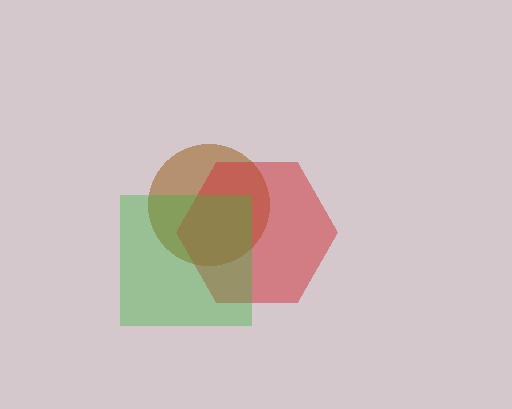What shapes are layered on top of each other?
The layered shapes are: a brown circle, a red hexagon, a green square.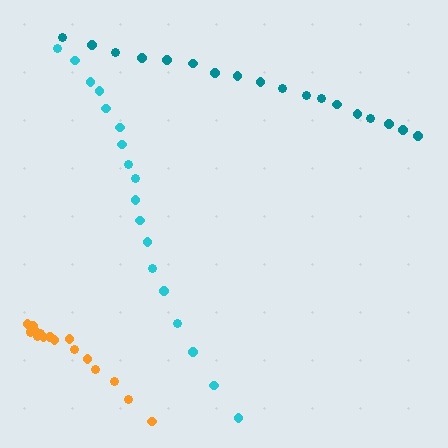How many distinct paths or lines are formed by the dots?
There are 3 distinct paths.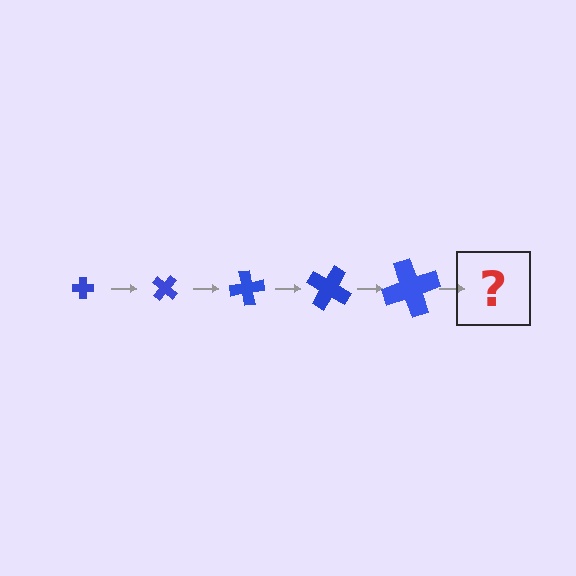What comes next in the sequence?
The next element should be a cross, larger than the previous one and rotated 200 degrees from the start.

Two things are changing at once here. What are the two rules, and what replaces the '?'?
The two rules are that the cross grows larger each step and it rotates 40 degrees each step. The '?' should be a cross, larger than the previous one and rotated 200 degrees from the start.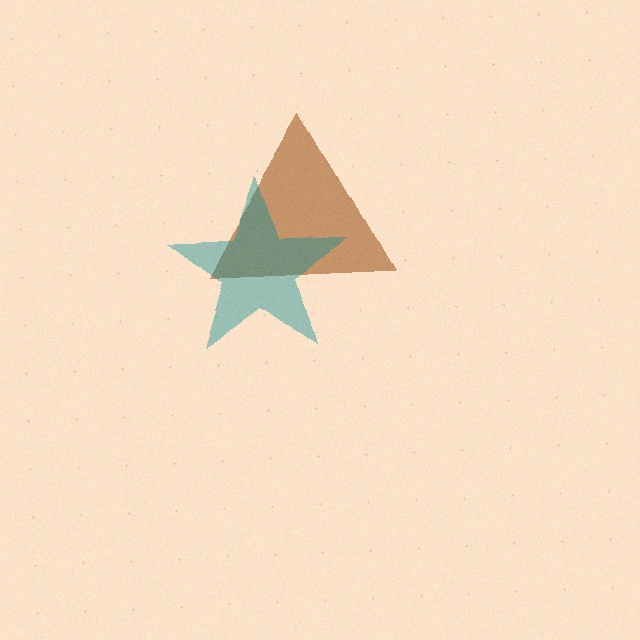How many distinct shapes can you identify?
There are 2 distinct shapes: a brown triangle, a teal star.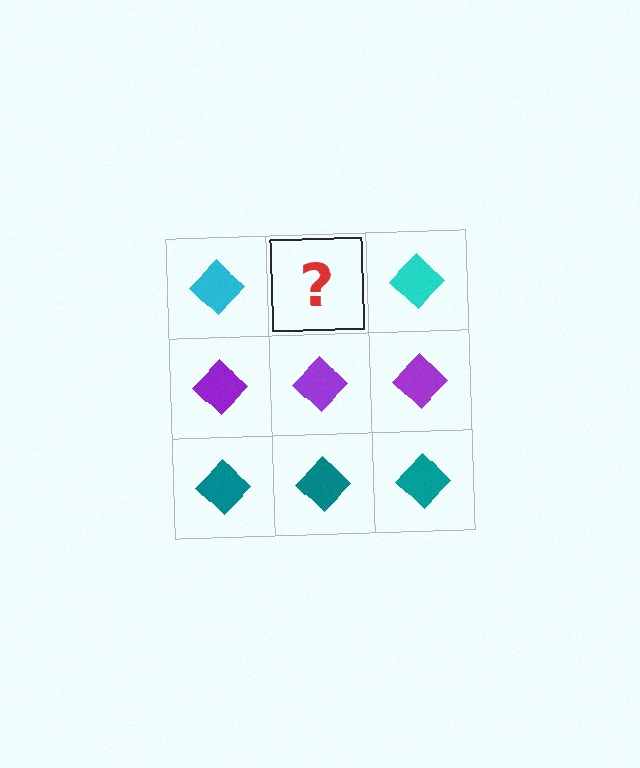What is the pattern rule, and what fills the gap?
The rule is that each row has a consistent color. The gap should be filled with a cyan diamond.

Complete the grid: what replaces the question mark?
The question mark should be replaced with a cyan diamond.